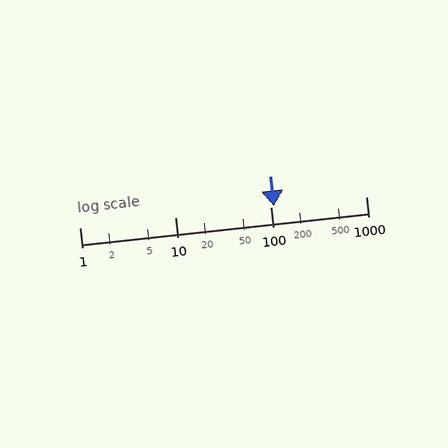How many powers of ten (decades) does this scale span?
The scale spans 3 decades, from 1 to 1000.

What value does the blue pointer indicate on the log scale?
The pointer indicates approximately 110.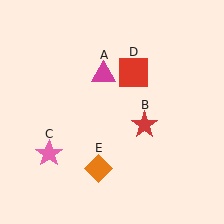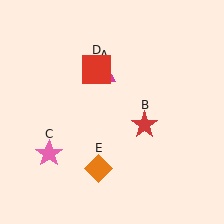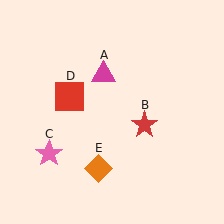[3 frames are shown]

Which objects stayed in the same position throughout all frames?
Magenta triangle (object A) and red star (object B) and pink star (object C) and orange diamond (object E) remained stationary.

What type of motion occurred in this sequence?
The red square (object D) rotated counterclockwise around the center of the scene.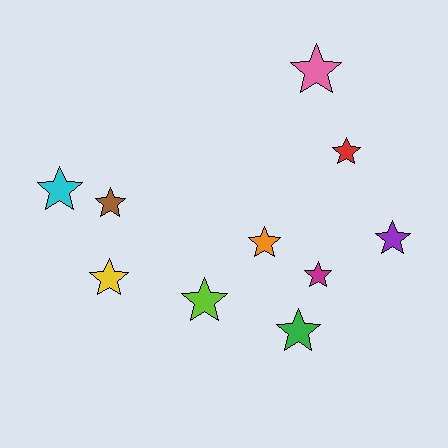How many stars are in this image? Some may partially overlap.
There are 10 stars.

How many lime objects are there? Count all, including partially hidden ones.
There is 1 lime object.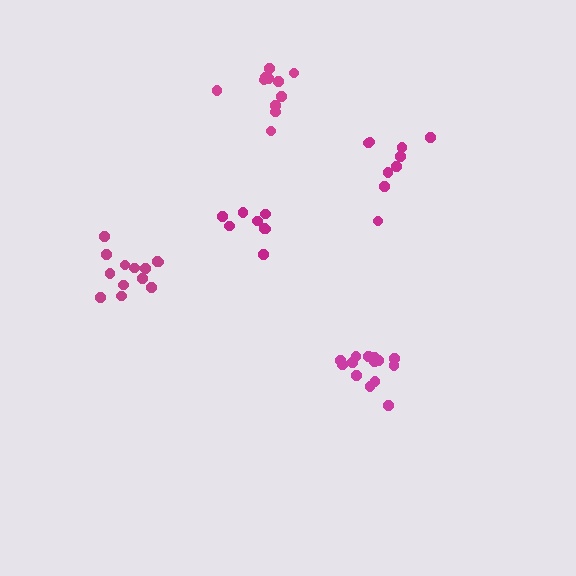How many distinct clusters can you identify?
There are 5 distinct clusters.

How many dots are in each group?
Group 1: 8 dots, Group 2: 14 dots, Group 3: 9 dots, Group 4: 11 dots, Group 5: 13 dots (55 total).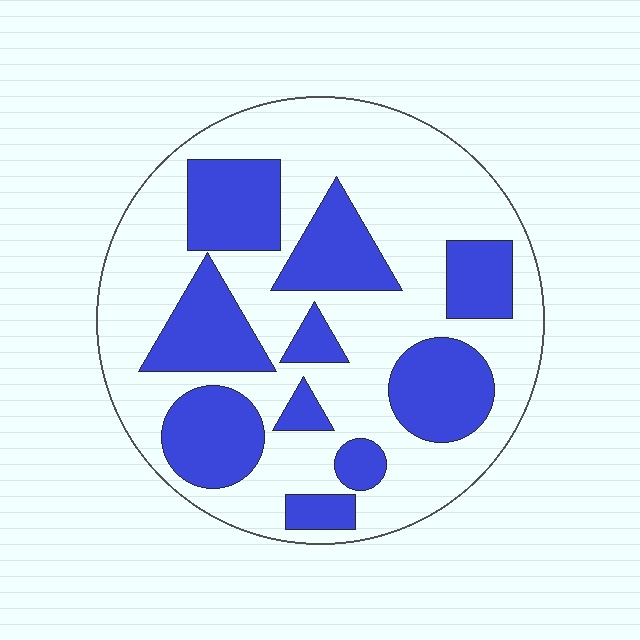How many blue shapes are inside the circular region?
10.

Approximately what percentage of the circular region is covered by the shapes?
Approximately 35%.